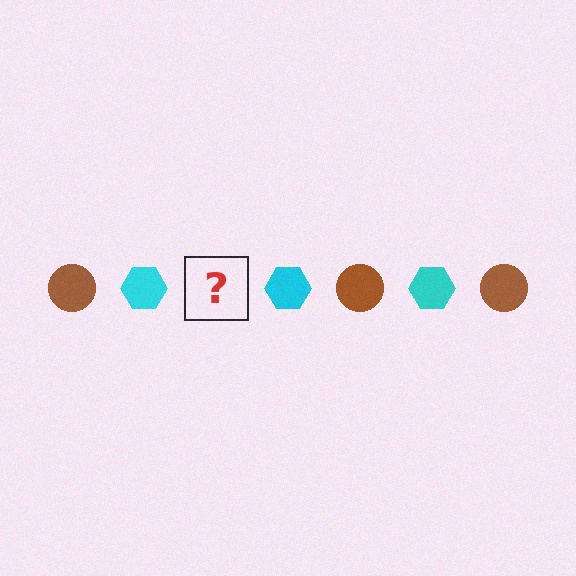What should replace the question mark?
The question mark should be replaced with a brown circle.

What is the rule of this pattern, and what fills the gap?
The rule is that the pattern alternates between brown circle and cyan hexagon. The gap should be filled with a brown circle.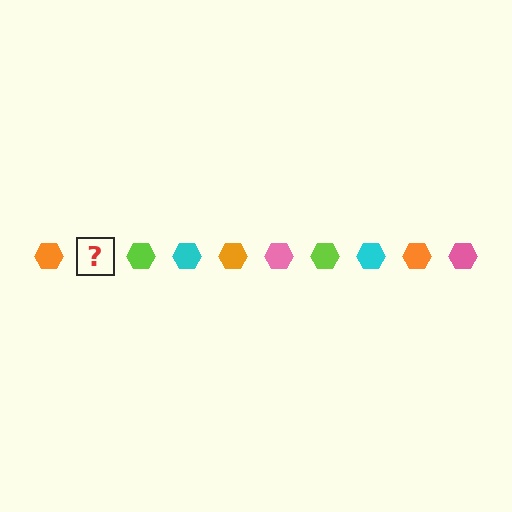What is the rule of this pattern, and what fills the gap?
The rule is that the pattern cycles through orange, pink, lime, cyan hexagons. The gap should be filled with a pink hexagon.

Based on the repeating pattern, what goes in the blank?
The blank should be a pink hexagon.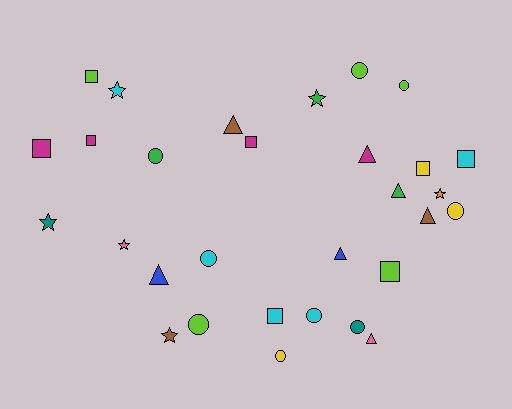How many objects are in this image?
There are 30 objects.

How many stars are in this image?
There are 6 stars.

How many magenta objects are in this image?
There are 4 magenta objects.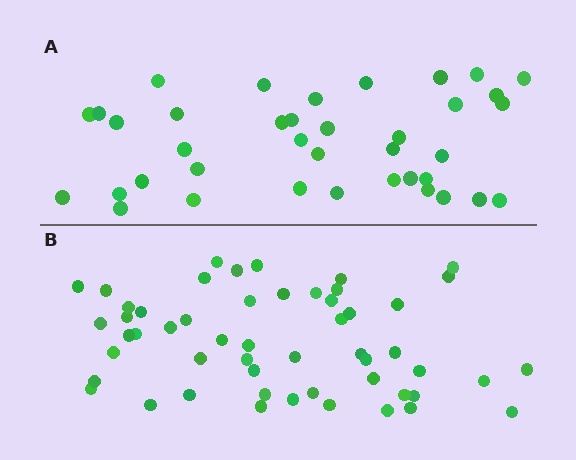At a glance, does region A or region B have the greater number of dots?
Region B (the bottom region) has more dots.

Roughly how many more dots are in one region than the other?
Region B has approximately 15 more dots than region A.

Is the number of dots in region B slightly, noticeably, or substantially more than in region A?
Region B has noticeably more, but not dramatically so. The ratio is roughly 1.4 to 1.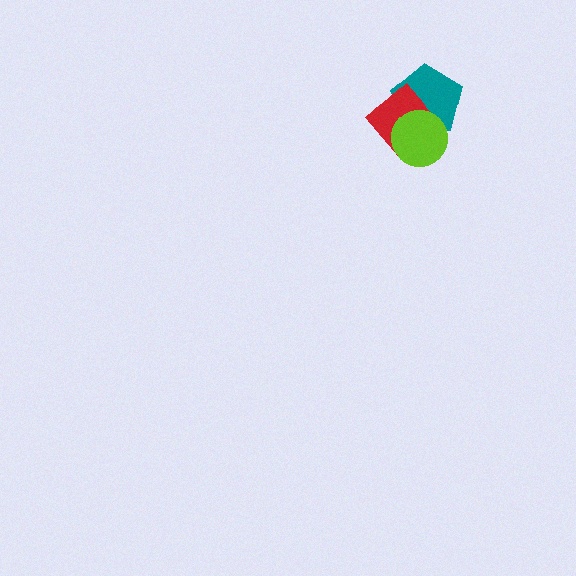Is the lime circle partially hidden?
No, no other shape covers it.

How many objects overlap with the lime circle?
2 objects overlap with the lime circle.